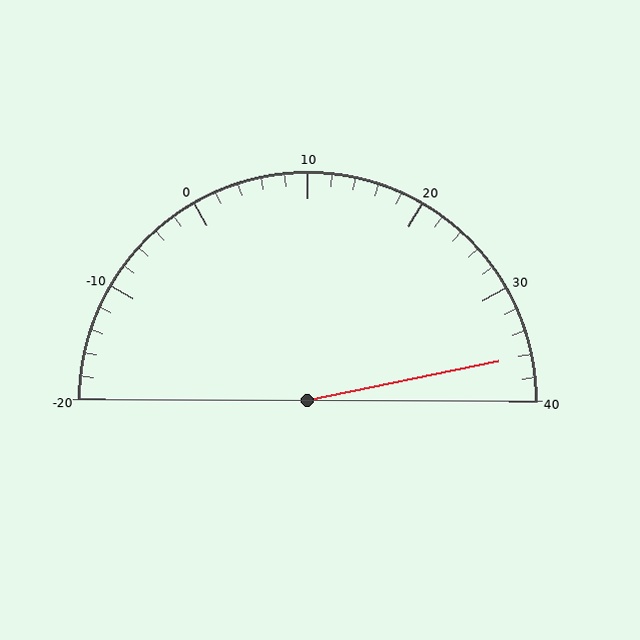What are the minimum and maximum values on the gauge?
The gauge ranges from -20 to 40.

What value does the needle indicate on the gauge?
The needle indicates approximately 36.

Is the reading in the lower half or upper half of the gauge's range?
The reading is in the upper half of the range (-20 to 40).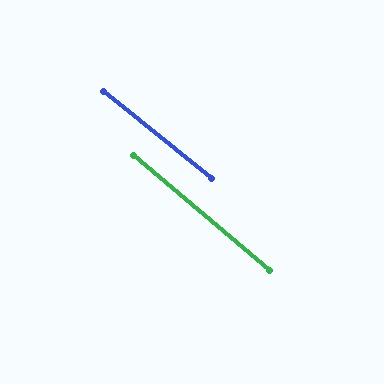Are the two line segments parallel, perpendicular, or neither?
Parallel — their directions differ by only 1.4°.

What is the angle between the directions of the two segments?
Approximately 1 degree.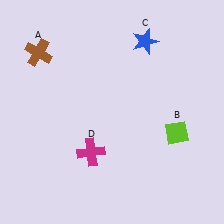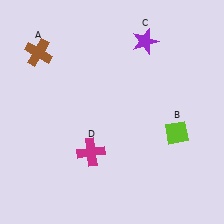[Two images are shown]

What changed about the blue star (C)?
In Image 1, C is blue. In Image 2, it changed to purple.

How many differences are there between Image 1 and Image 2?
There is 1 difference between the two images.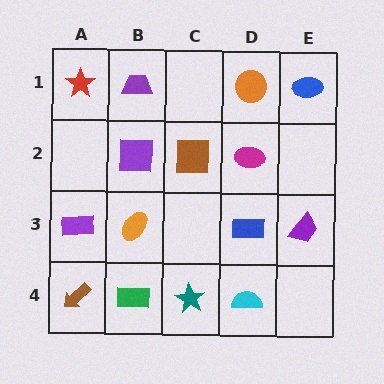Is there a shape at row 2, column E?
No, that cell is empty.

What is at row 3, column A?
A purple rectangle.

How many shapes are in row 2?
3 shapes.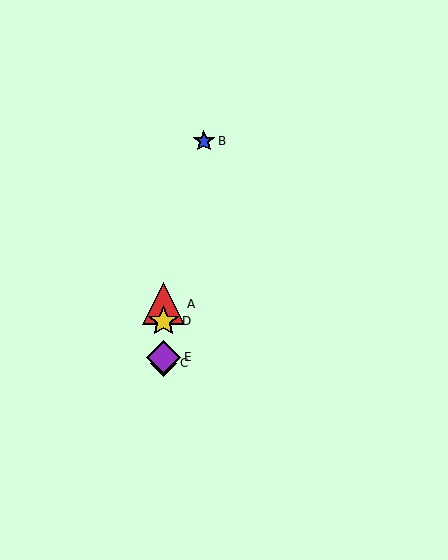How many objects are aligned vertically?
4 objects (A, C, D, E) are aligned vertically.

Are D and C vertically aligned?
Yes, both are at x≈164.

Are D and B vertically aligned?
No, D is at x≈164 and B is at x≈204.